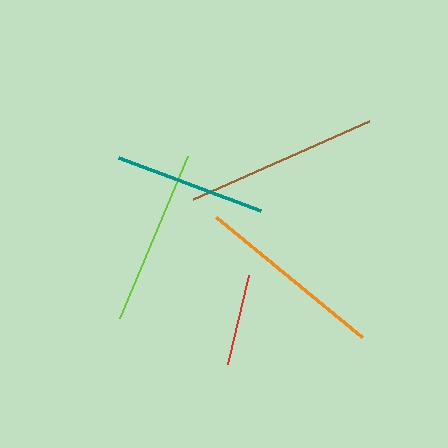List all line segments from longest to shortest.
From longest to shortest: brown, orange, lime, teal, red.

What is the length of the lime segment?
The lime segment is approximately 176 pixels long.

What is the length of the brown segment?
The brown segment is approximately 193 pixels long.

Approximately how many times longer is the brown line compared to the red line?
The brown line is approximately 2.1 times the length of the red line.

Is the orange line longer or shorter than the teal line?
The orange line is longer than the teal line.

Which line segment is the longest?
The brown line is the longest at approximately 193 pixels.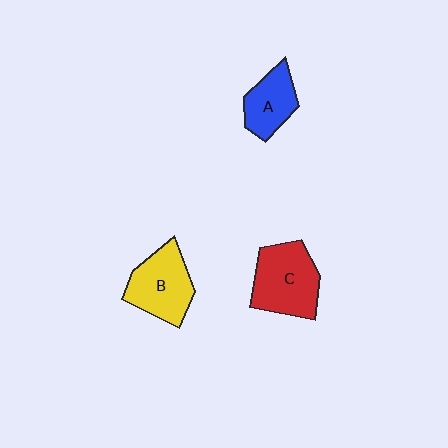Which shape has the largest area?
Shape C (red).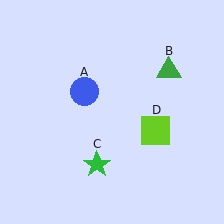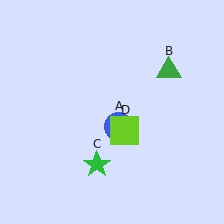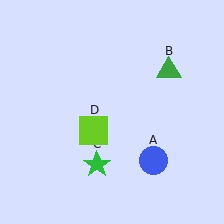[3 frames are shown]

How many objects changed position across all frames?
2 objects changed position: blue circle (object A), lime square (object D).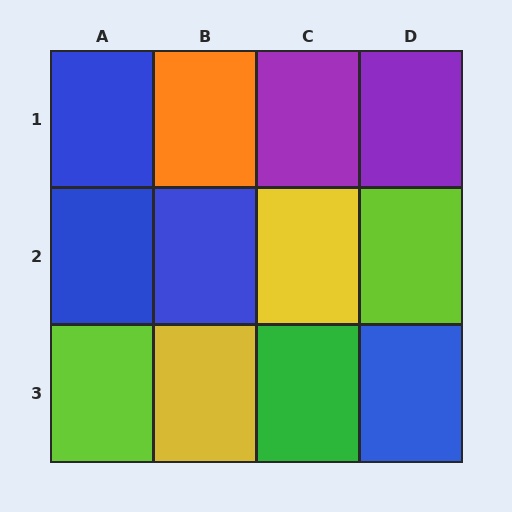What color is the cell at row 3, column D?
Blue.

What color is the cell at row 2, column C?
Yellow.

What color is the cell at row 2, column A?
Blue.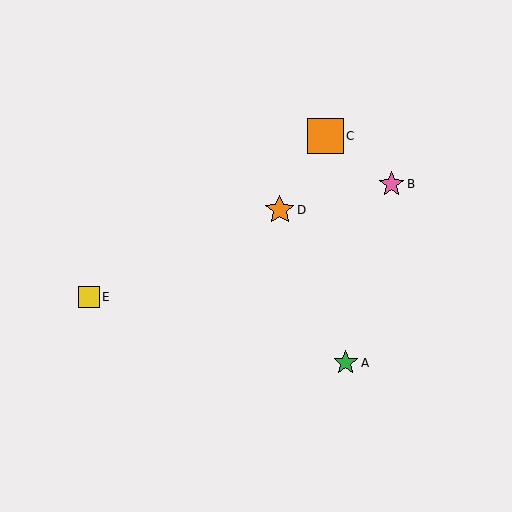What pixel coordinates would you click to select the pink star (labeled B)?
Click at (391, 184) to select the pink star B.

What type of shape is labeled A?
Shape A is a green star.